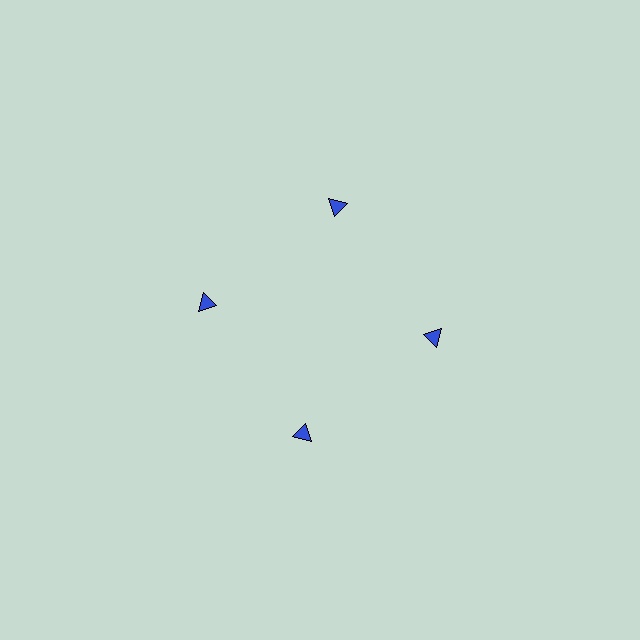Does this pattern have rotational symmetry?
Yes, this pattern has 4-fold rotational symmetry. It looks the same after rotating 90 degrees around the center.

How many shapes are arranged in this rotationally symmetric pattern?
There are 4 shapes, arranged in 4 groups of 1.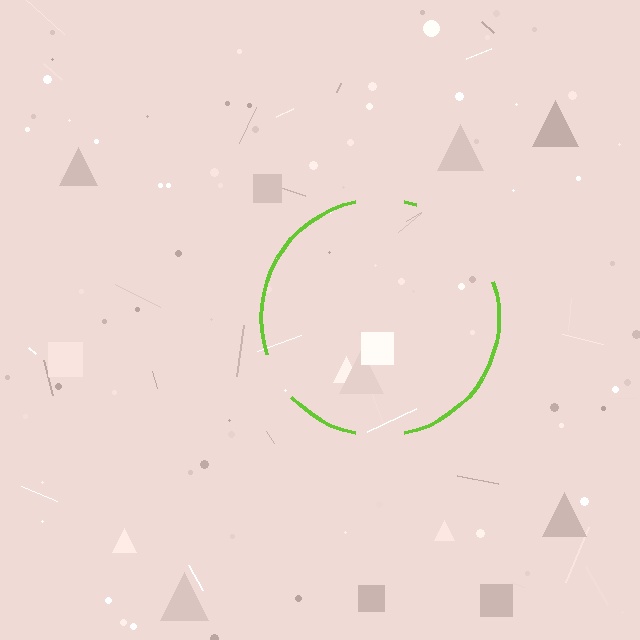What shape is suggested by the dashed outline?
The dashed outline suggests a circle.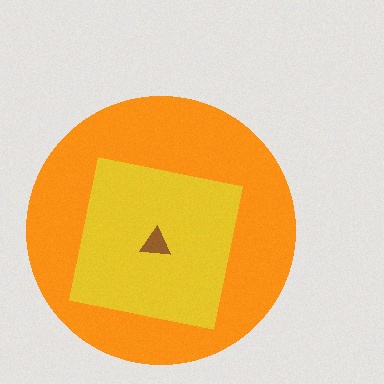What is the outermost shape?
The orange circle.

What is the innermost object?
The brown triangle.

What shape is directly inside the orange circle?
The yellow square.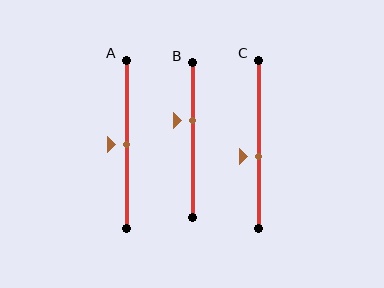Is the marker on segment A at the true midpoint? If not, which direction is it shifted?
Yes, the marker on segment A is at the true midpoint.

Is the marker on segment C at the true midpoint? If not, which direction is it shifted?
No, the marker on segment C is shifted downward by about 7% of the segment length.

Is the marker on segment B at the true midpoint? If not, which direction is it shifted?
No, the marker on segment B is shifted upward by about 12% of the segment length.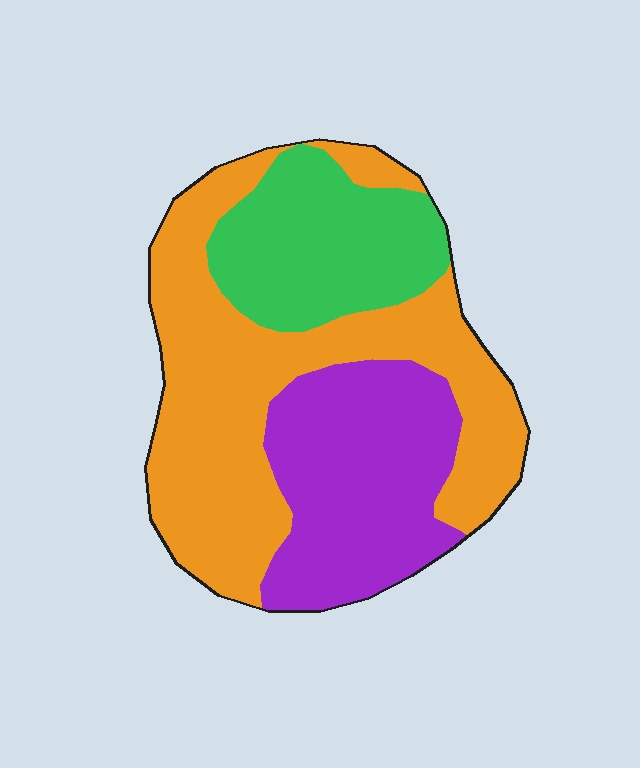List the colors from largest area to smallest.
From largest to smallest: orange, purple, green.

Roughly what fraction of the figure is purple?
Purple covers roughly 30% of the figure.